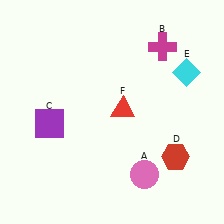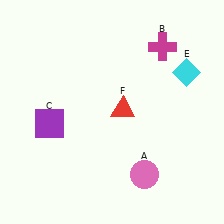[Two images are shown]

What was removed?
The red hexagon (D) was removed in Image 2.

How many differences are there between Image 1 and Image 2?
There is 1 difference between the two images.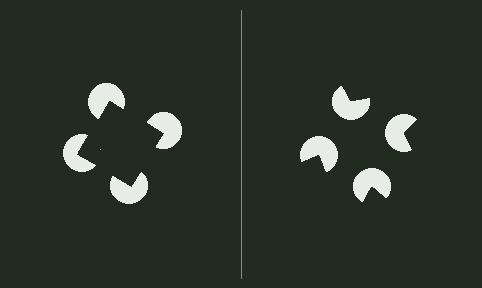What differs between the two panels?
The pac-man discs are positioned identically on both sides; only the wedge orientations differ. On the left they align to a square; on the right they are misaligned.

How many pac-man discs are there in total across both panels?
8 — 4 on each side.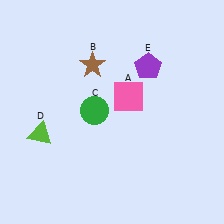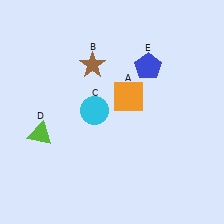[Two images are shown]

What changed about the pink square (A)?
In Image 1, A is pink. In Image 2, it changed to orange.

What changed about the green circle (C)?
In Image 1, C is green. In Image 2, it changed to cyan.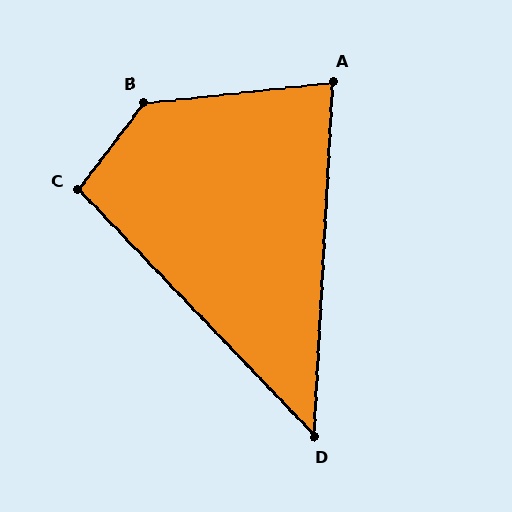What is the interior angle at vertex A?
Approximately 81 degrees (acute).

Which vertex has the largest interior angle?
B, at approximately 133 degrees.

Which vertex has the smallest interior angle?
D, at approximately 47 degrees.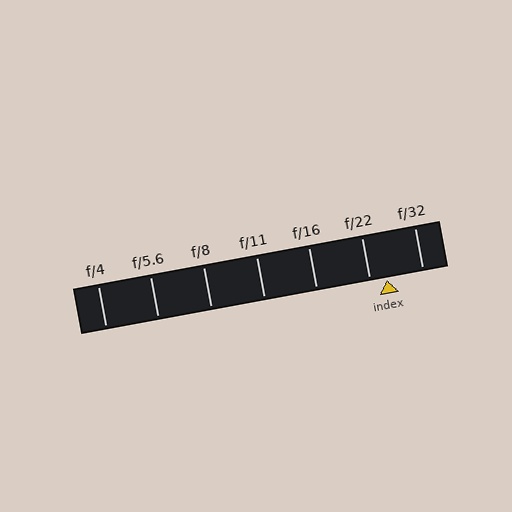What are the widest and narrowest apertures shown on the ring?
The widest aperture shown is f/4 and the narrowest is f/32.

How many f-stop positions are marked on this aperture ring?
There are 7 f-stop positions marked.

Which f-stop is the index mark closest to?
The index mark is closest to f/22.